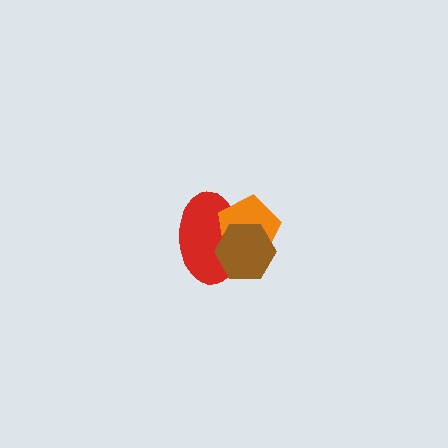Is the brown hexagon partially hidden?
No, no other shape covers it.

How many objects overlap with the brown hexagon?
2 objects overlap with the brown hexagon.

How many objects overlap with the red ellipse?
2 objects overlap with the red ellipse.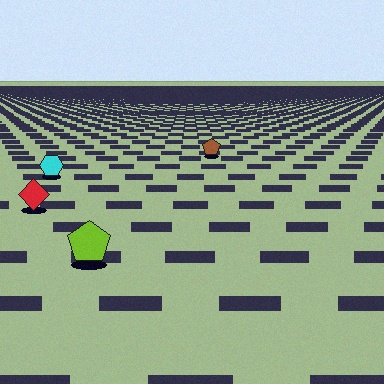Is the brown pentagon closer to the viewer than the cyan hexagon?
No. The cyan hexagon is closer — you can tell from the texture gradient: the ground texture is coarser near it.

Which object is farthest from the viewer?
The brown pentagon is farthest from the viewer. It appears smaller and the ground texture around it is denser.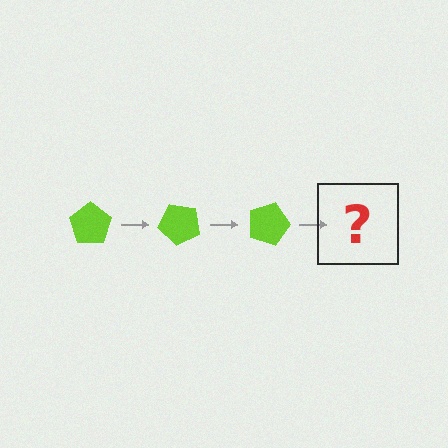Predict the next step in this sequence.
The next step is a lime pentagon rotated 135 degrees.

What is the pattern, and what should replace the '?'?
The pattern is that the pentagon rotates 45 degrees each step. The '?' should be a lime pentagon rotated 135 degrees.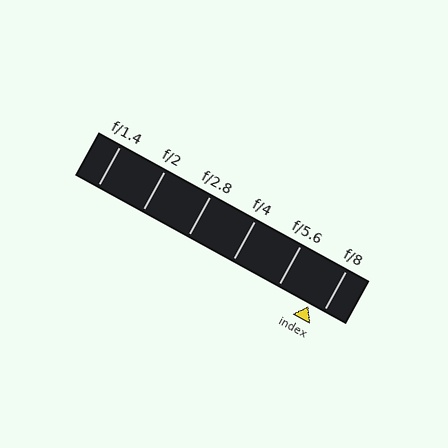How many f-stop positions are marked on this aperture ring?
There are 6 f-stop positions marked.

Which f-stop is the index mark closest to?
The index mark is closest to f/8.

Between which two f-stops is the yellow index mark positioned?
The index mark is between f/5.6 and f/8.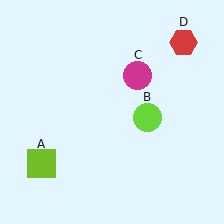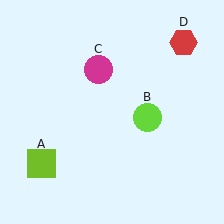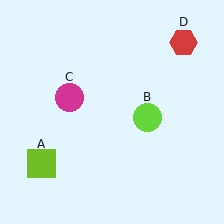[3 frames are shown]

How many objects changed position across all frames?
1 object changed position: magenta circle (object C).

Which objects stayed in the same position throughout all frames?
Lime square (object A) and lime circle (object B) and red hexagon (object D) remained stationary.